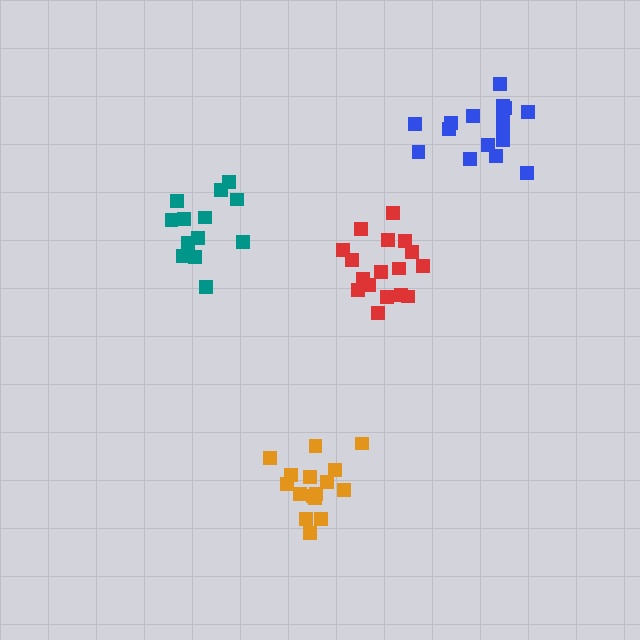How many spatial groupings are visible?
There are 4 spatial groupings.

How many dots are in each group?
Group 1: 17 dots, Group 2: 13 dots, Group 3: 16 dots, Group 4: 16 dots (62 total).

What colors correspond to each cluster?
The clusters are colored: red, teal, blue, orange.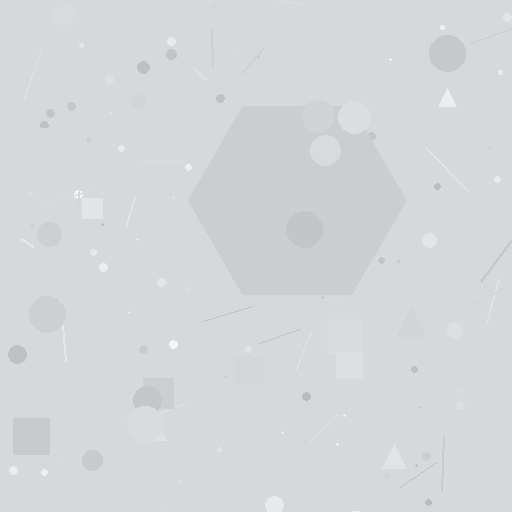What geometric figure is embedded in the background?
A hexagon is embedded in the background.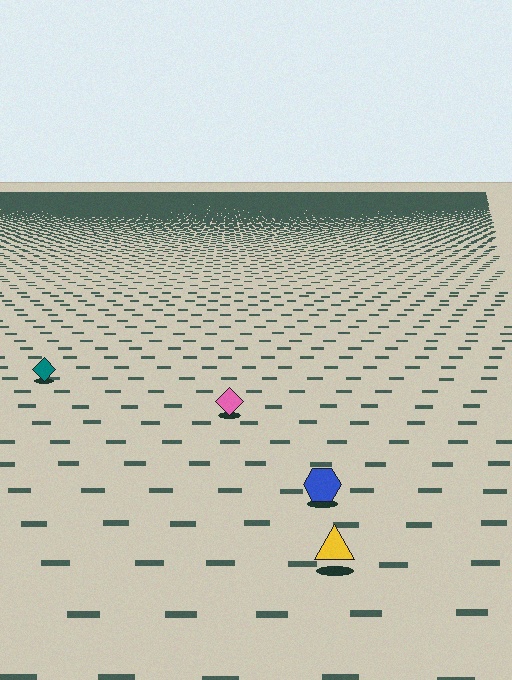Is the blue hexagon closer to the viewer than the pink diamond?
Yes. The blue hexagon is closer — you can tell from the texture gradient: the ground texture is coarser near it.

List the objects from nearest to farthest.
From nearest to farthest: the yellow triangle, the blue hexagon, the pink diamond, the teal diamond.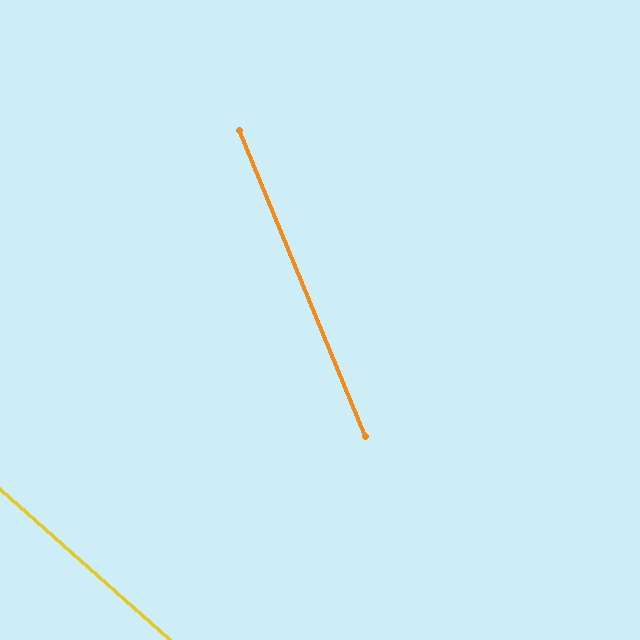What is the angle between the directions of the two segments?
Approximately 26 degrees.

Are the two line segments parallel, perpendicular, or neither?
Neither parallel nor perpendicular — they differ by about 26°.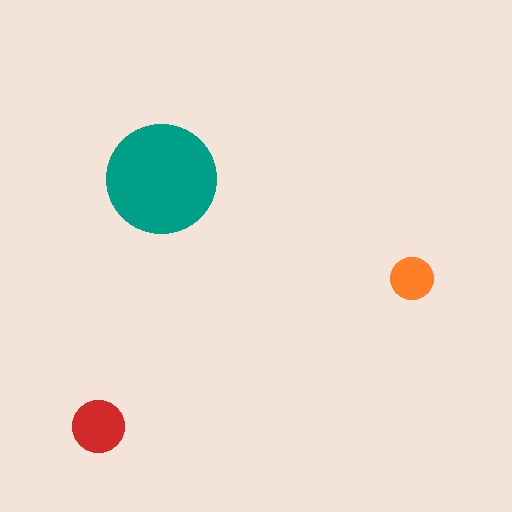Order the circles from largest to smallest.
the teal one, the red one, the orange one.